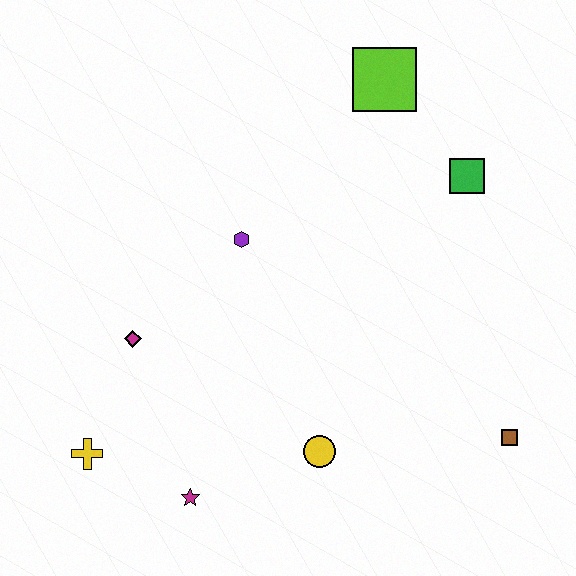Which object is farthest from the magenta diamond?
The brown square is farthest from the magenta diamond.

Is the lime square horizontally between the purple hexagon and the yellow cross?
No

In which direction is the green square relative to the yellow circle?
The green square is above the yellow circle.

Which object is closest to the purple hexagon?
The magenta diamond is closest to the purple hexagon.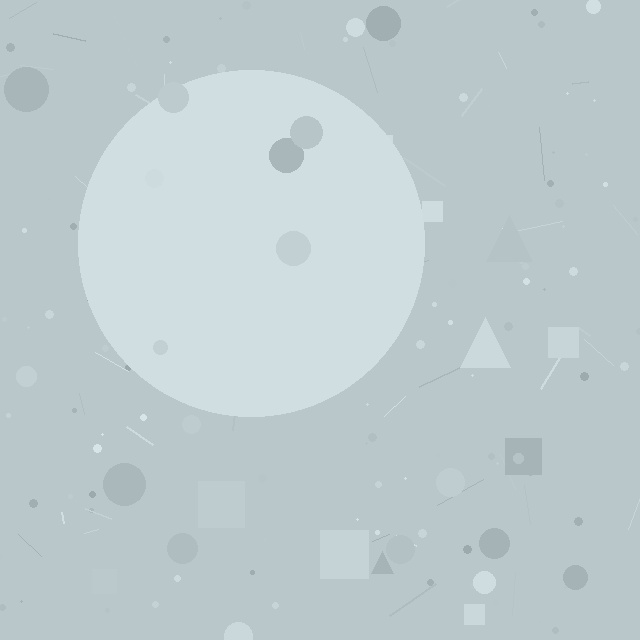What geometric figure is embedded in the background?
A circle is embedded in the background.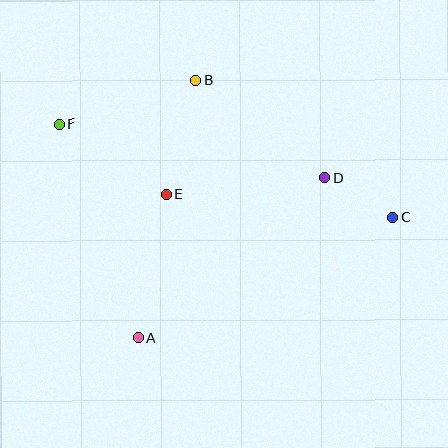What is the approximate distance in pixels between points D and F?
The distance between D and F is approximately 271 pixels.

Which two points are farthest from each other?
Points C and F are farthest from each other.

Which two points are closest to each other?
Points C and D are closest to each other.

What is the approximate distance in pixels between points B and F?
The distance between B and F is approximately 143 pixels.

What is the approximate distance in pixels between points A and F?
The distance between A and F is approximately 228 pixels.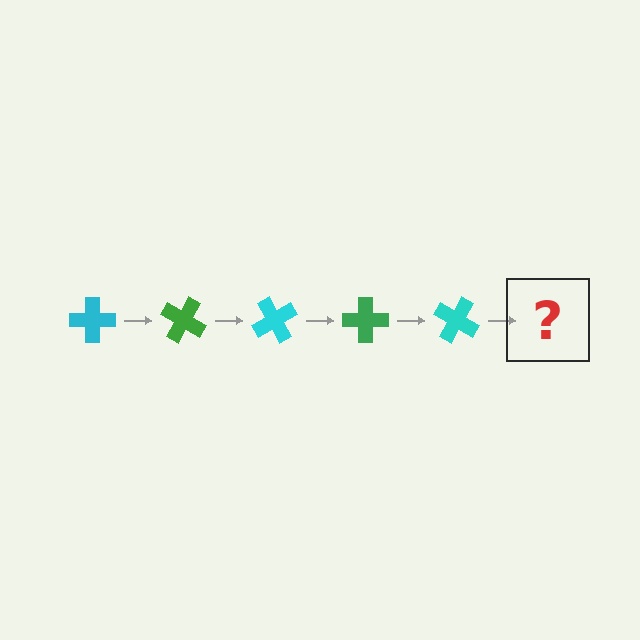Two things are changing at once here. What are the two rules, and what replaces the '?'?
The two rules are that it rotates 30 degrees each step and the color cycles through cyan and green. The '?' should be a green cross, rotated 150 degrees from the start.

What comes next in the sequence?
The next element should be a green cross, rotated 150 degrees from the start.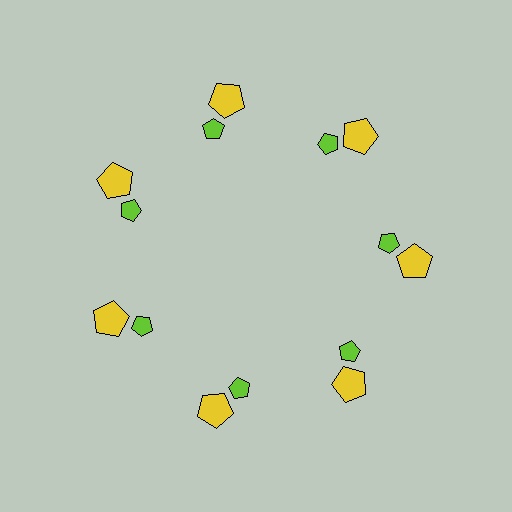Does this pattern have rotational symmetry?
Yes, this pattern has 7-fold rotational symmetry. It looks the same after rotating 51 degrees around the center.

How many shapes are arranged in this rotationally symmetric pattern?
There are 14 shapes, arranged in 7 groups of 2.